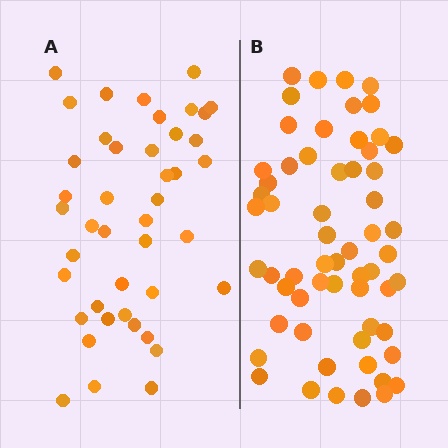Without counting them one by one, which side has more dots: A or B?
Region B (the right region) has more dots.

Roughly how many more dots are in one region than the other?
Region B has approximately 15 more dots than region A.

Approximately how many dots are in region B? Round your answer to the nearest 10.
About 60 dots.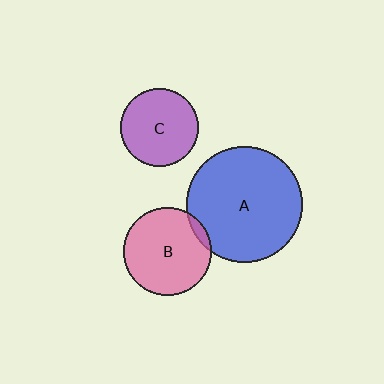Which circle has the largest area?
Circle A (blue).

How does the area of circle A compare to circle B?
Approximately 1.8 times.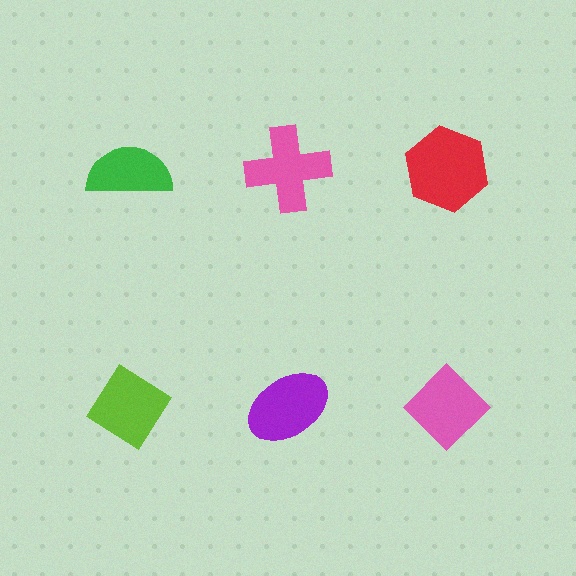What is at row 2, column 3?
A pink diamond.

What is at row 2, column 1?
A lime diamond.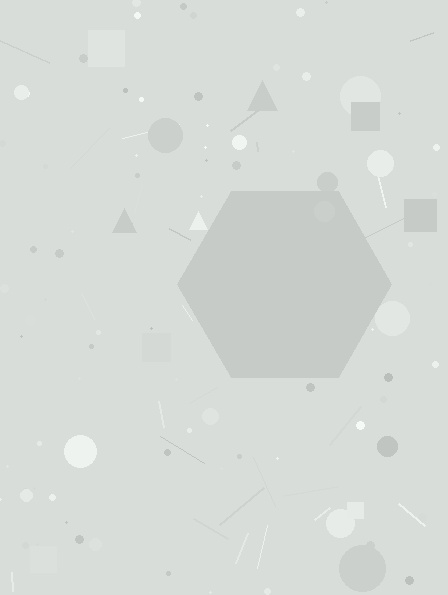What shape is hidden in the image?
A hexagon is hidden in the image.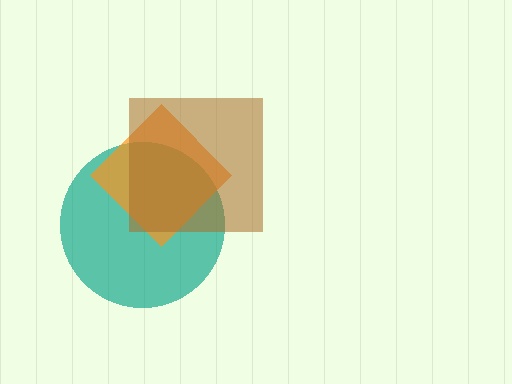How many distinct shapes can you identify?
There are 3 distinct shapes: a teal circle, an orange diamond, a brown square.